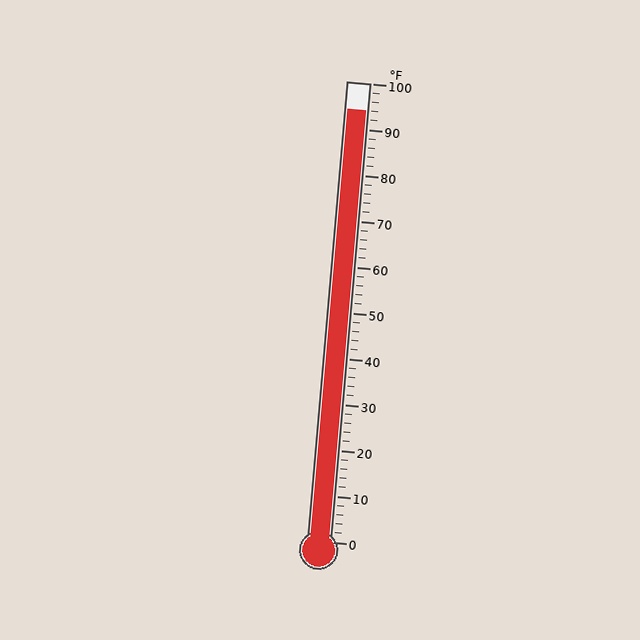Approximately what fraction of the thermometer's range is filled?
The thermometer is filled to approximately 95% of its range.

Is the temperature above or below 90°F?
The temperature is above 90°F.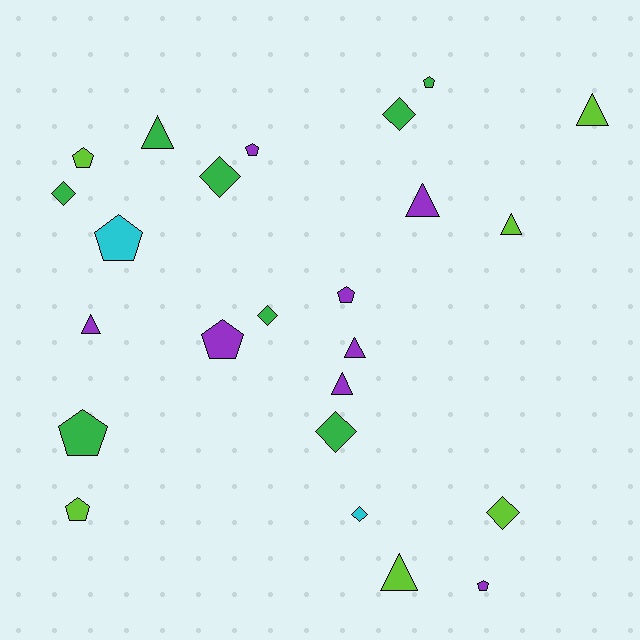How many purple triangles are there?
There are 4 purple triangles.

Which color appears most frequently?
Green, with 8 objects.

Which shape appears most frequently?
Pentagon, with 9 objects.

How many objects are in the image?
There are 24 objects.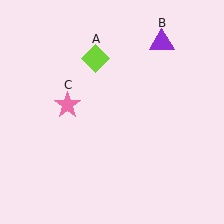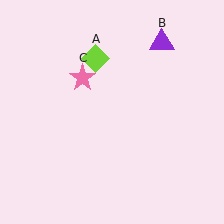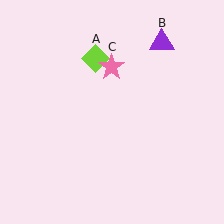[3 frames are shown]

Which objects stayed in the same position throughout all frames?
Lime diamond (object A) and purple triangle (object B) remained stationary.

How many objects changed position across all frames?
1 object changed position: pink star (object C).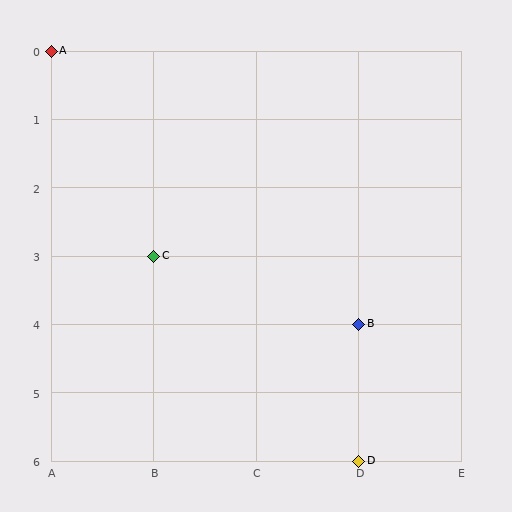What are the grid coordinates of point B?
Point B is at grid coordinates (D, 4).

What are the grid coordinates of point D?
Point D is at grid coordinates (D, 6).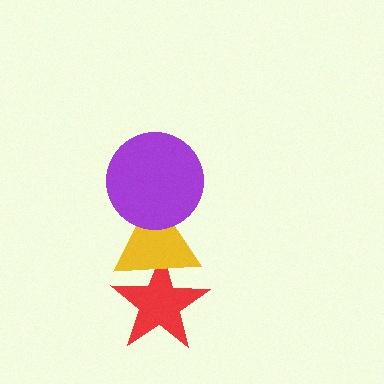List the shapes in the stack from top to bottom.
From top to bottom: the purple circle, the yellow triangle, the red star.